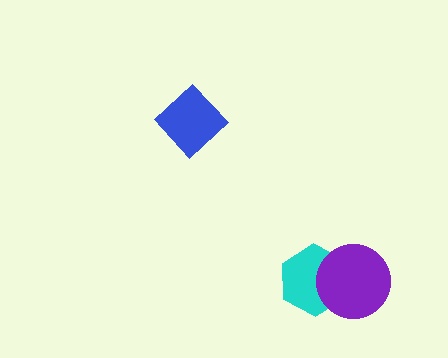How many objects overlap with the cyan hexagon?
1 object overlaps with the cyan hexagon.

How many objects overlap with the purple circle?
1 object overlaps with the purple circle.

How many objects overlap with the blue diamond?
0 objects overlap with the blue diamond.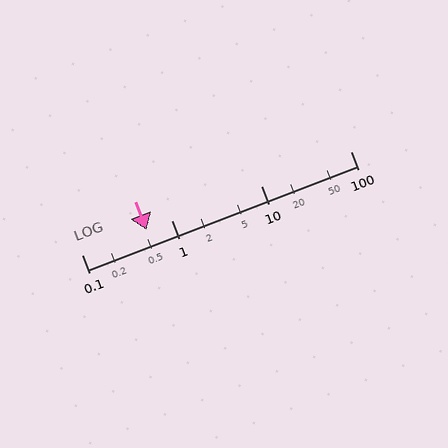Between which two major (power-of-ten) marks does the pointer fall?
The pointer is between 0.1 and 1.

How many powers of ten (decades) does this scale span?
The scale spans 3 decades, from 0.1 to 100.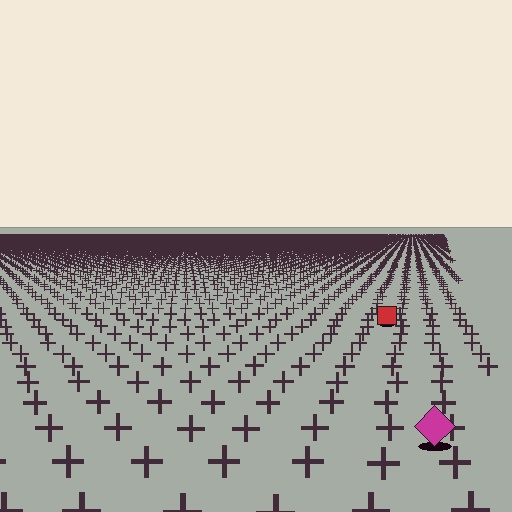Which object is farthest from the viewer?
The red square is farthest from the viewer. It appears smaller and the ground texture around it is denser.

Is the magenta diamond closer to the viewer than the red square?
Yes. The magenta diamond is closer — you can tell from the texture gradient: the ground texture is coarser near it.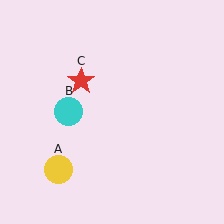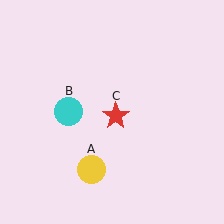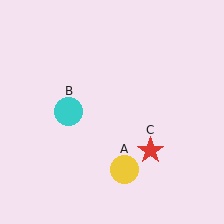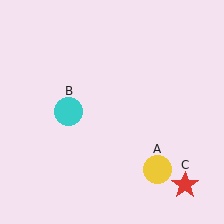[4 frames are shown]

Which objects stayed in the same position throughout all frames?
Cyan circle (object B) remained stationary.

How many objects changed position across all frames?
2 objects changed position: yellow circle (object A), red star (object C).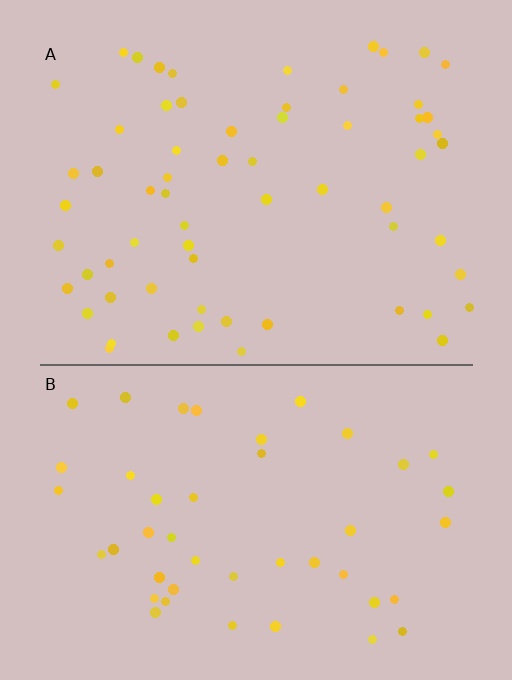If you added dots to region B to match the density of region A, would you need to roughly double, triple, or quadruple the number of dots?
Approximately double.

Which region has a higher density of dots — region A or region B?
A (the top).